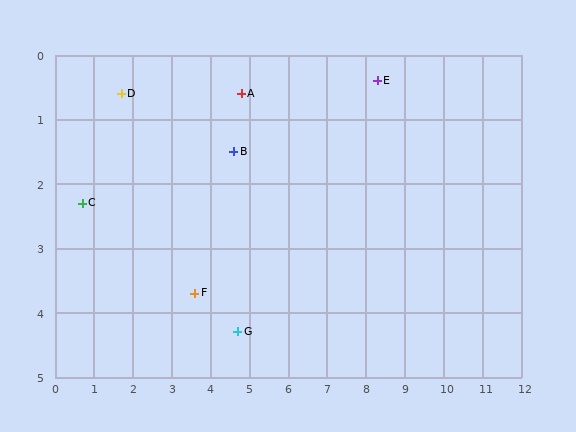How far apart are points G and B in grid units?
Points G and B are about 2.8 grid units apart.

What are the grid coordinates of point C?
Point C is at approximately (0.7, 2.3).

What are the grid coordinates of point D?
Point D is at approximately (1.7, 0.6).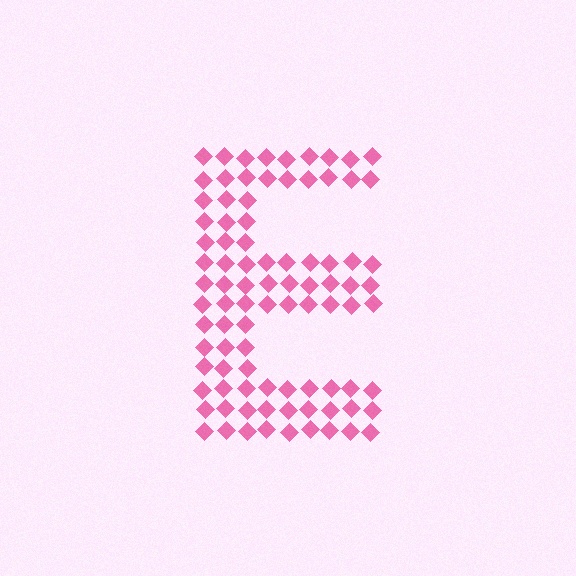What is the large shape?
The large shape is the letter E.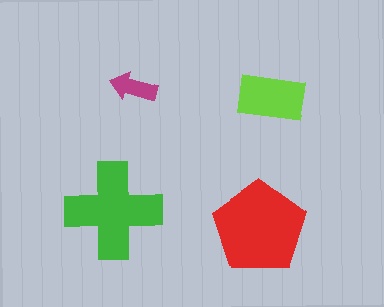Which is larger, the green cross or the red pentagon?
The red pentagon.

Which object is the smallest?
The magenta arrow.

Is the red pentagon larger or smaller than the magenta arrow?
Larger.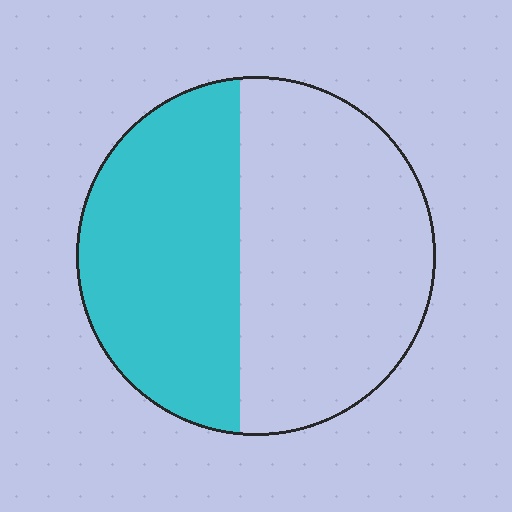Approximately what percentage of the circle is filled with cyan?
Approximately 45%.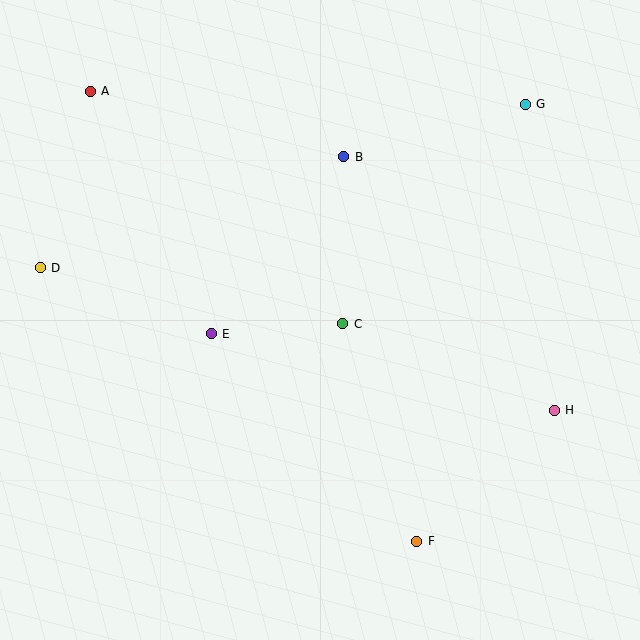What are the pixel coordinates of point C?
Point C is at (343, 324).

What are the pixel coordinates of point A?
Point A is at (90, 91).